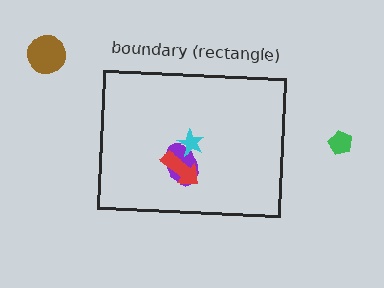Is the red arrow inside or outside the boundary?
Inside.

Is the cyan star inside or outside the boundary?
Inside.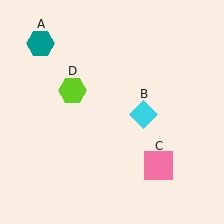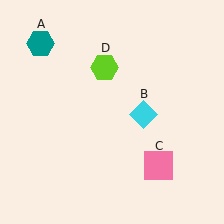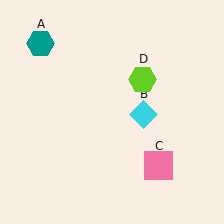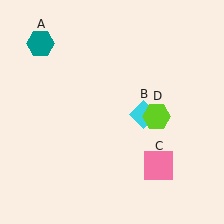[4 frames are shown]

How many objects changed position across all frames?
1 object changed position: lime hexagon (object D).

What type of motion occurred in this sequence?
The lime hexagon (object D) rotated clockwise around the center of the scene.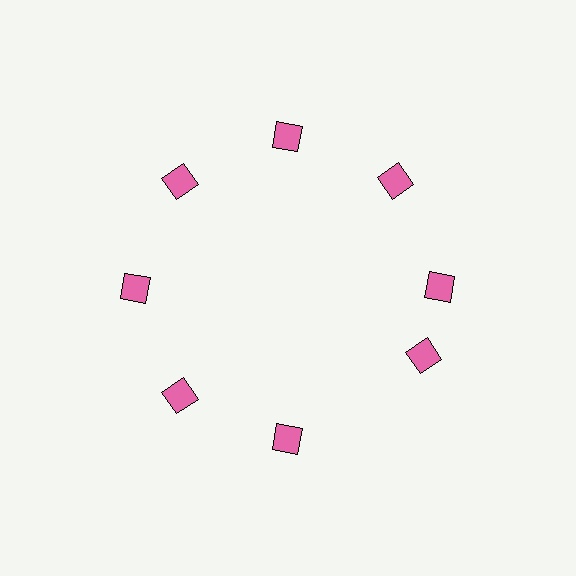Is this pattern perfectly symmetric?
No. The 8 pink diamonds are arranged in a ring, but one element near the 4 o'clock position is rotated out of alignment along the ring, breaking the 8-fold rotational symmetry.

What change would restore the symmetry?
The symmetry would be restored by rotating it back into even spacing with its neighbors so that all 8 diamonds sit at equal angles and equal distance from the center.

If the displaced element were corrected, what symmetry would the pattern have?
It would have 8-fold rotational symmetry — the pattern would map onto itself every 45 degrees.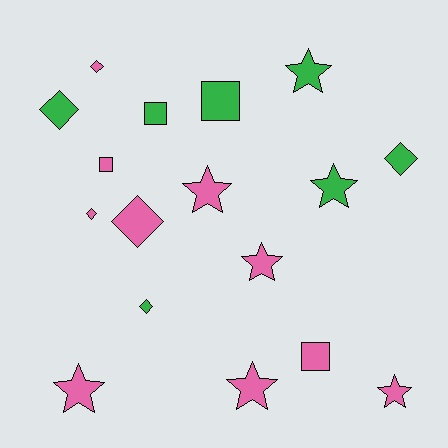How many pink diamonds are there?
There are 3 pink diamonds.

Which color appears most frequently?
Pink, with 10 objects.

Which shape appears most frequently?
Star, with 7 objects.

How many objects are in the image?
There are 17 objects.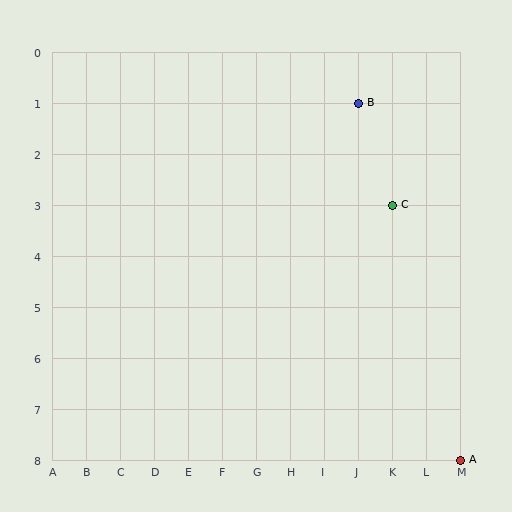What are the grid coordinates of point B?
Point B is at grid coordinates (J, 1).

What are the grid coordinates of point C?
Point C is at grid coordinates (K, 3).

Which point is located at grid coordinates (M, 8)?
Point A is at (M, 8).